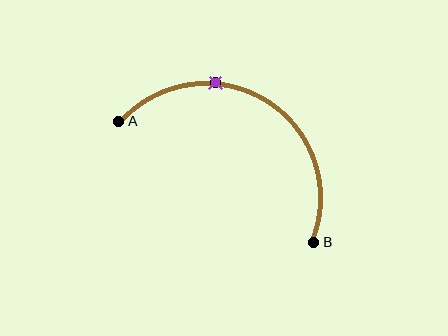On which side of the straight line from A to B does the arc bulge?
The arc bulges above the straight line connecting A and B.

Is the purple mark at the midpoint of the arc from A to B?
No. The purple mark lies on the arc but is closer to endpoint A. The arc midpoint would be at the point on the curve equidistant along the arc from both A and B.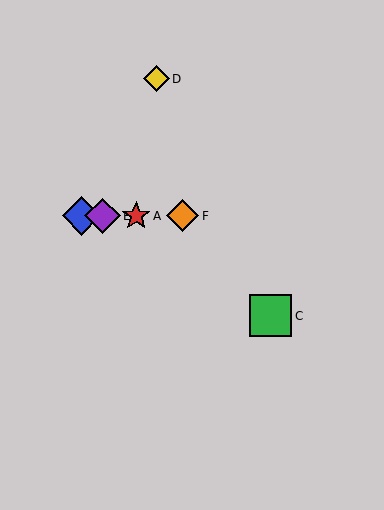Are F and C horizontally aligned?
No, F is at y≈216 and C is at y≈316.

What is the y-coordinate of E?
Object E is at y≈216.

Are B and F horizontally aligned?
Yes, both are at y≈216.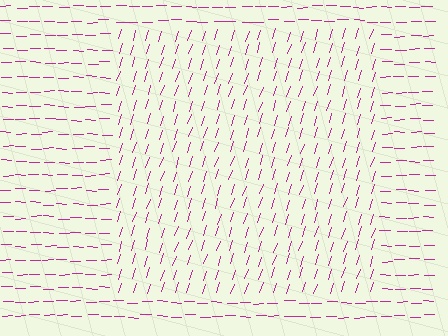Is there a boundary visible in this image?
Yes, there is a texture boundary formed by a change in line orientation.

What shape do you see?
I see a rectangle.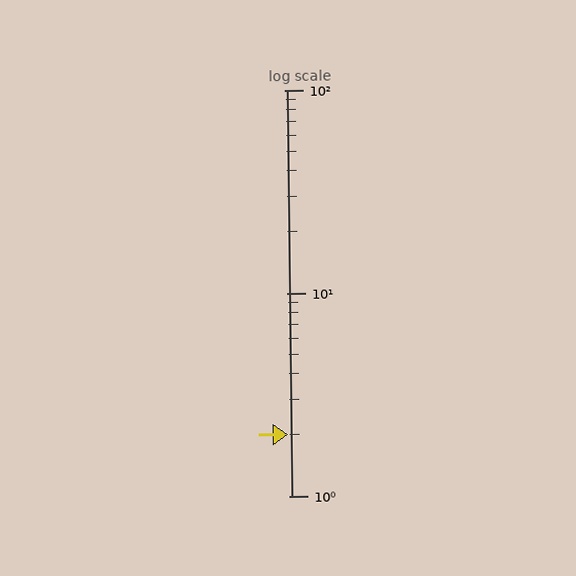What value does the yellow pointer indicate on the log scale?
The pointer indicates approximately 2.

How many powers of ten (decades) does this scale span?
The scale spans 2 decades, from 1 to 100.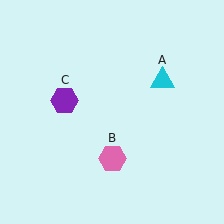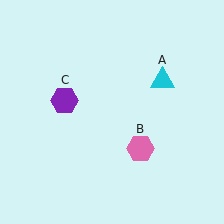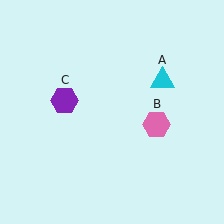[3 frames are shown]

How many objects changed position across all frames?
1 object changed position: pink hexagon (object B).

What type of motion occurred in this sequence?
The pink hexagon (object B) rotated counterclockwise around the center of the scene.